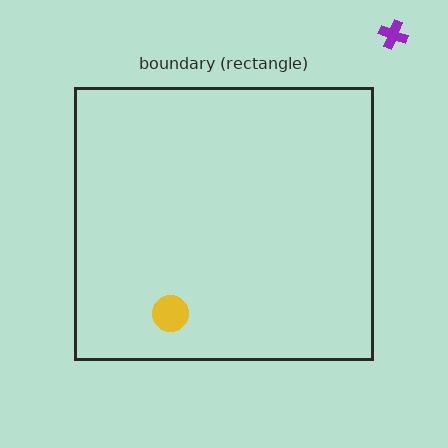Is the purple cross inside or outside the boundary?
Outside.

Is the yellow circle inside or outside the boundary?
Inside.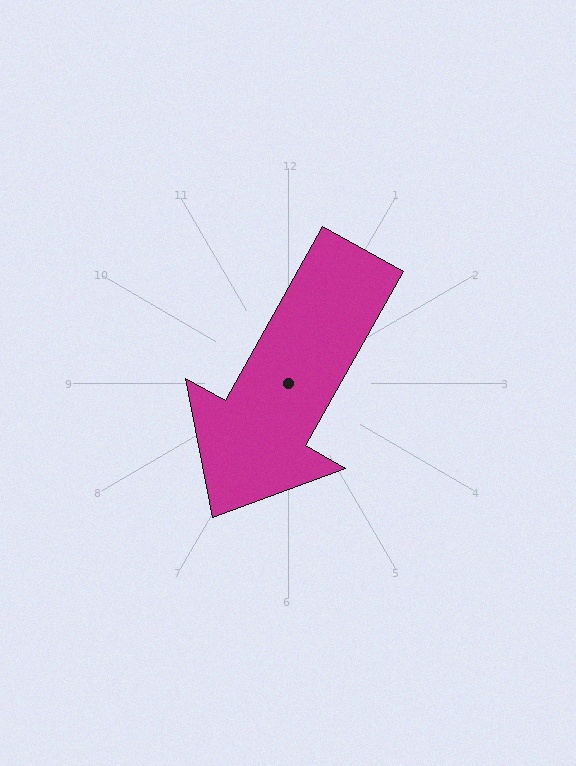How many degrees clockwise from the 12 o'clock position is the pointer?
Approximately 209 degrees.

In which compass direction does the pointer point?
Southwest.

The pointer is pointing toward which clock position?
Roughly 7 o'clock.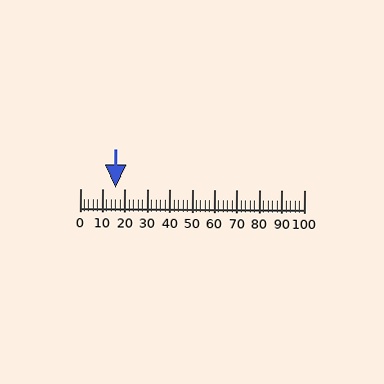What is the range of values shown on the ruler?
The ruler shows values from 0 to 100.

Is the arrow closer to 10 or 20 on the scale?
The arrow is closer to 20.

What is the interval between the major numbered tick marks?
The major tick marks are spaced 10 units apart.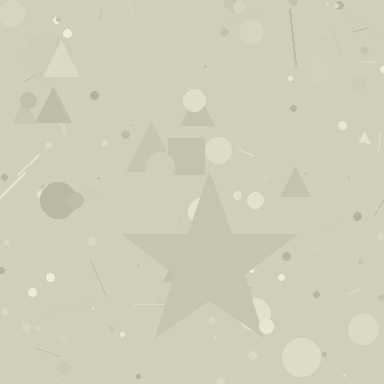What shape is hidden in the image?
A star is hidden in the image.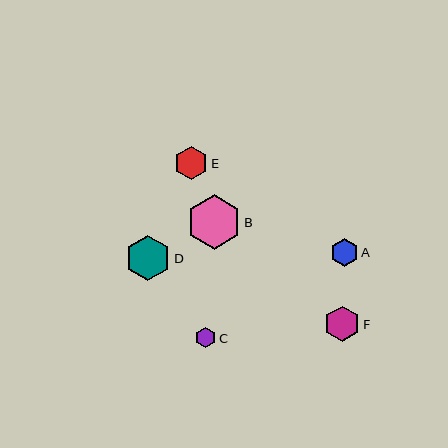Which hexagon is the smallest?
Hexagon C is the smallest with a size of approximately 20 pixels.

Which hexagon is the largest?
Hexagon B is the largest with a size of approximately 55 pixels.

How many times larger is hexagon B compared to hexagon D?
Hexagon B is approximately 1.2 times the size of hexagon D.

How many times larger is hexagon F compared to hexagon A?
Hexagon F is approximately 1.3 times the size of hexagon A.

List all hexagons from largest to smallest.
From largest to smallest: B, D, F, E, A, C.